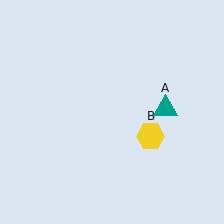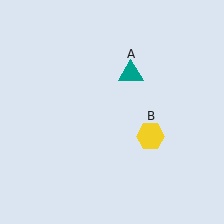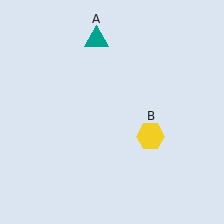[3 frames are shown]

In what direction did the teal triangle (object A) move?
The teal triangle (object A) moved up and to the left.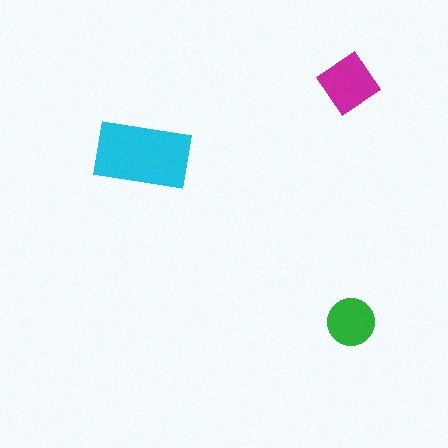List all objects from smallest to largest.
The green circle, the magenta diamond, the cyan rectangle.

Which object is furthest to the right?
The green circle is rightmost.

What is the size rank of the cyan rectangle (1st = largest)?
1st.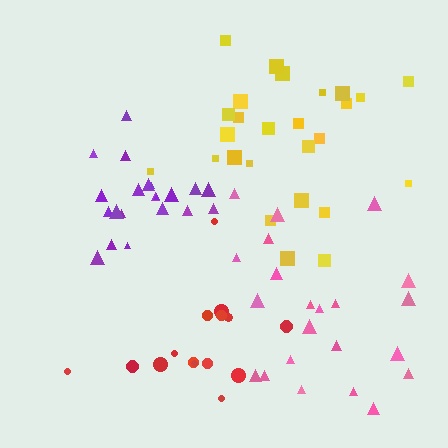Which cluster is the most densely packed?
Purple.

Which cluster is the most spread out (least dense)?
Red.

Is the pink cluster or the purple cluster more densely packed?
Purple.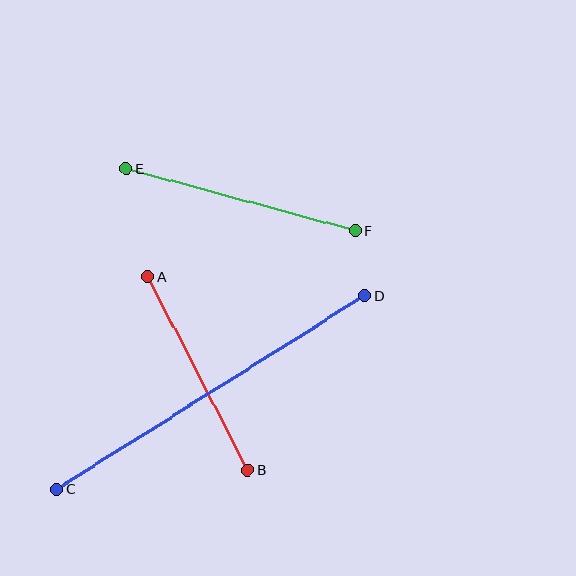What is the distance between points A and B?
The distance is approximately 218 pixels.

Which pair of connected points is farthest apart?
Points C and D are farthest apart.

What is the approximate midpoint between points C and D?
The midpoint is at approximately (211, 393) pixels.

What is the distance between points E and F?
The distance is approximately 238 pixels.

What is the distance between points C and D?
The distance is approximately 364 pixels.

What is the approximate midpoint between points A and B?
The midpoint is at approximately (198, 373) pixels.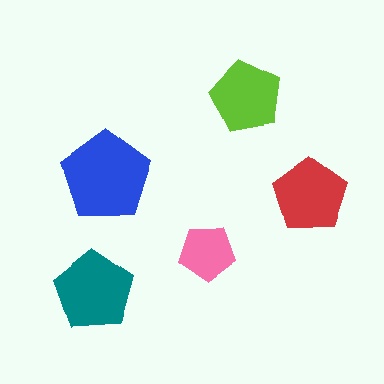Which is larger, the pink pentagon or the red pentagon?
The red one.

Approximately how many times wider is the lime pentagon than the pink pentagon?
About 1.5 times wider.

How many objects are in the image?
There are 5 objects in the image.